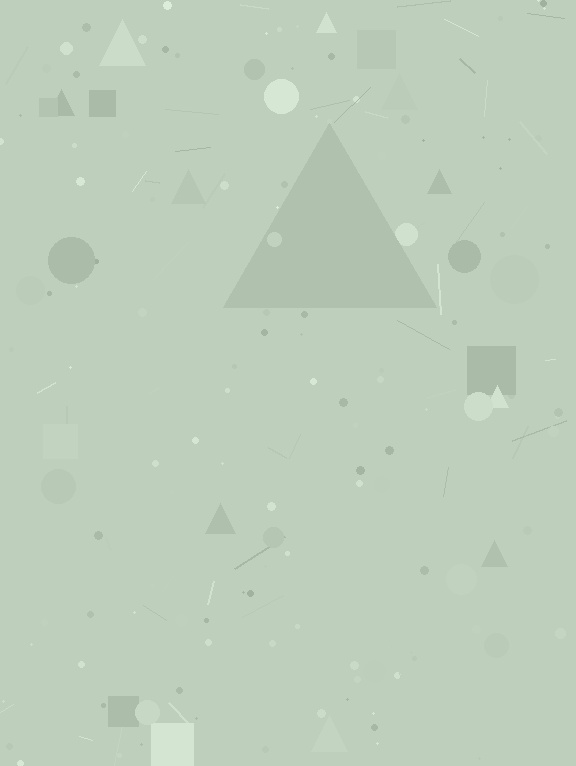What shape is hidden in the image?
A triangle is hidden in the image.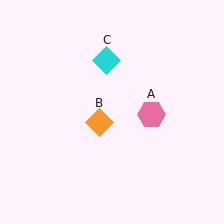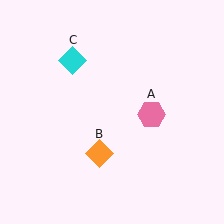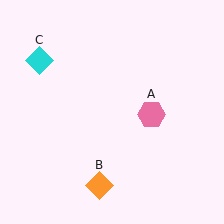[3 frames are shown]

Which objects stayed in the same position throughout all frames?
Pink hexagon (object A) remained stationary.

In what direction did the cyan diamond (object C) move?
The cyan diamond (object C) moved left.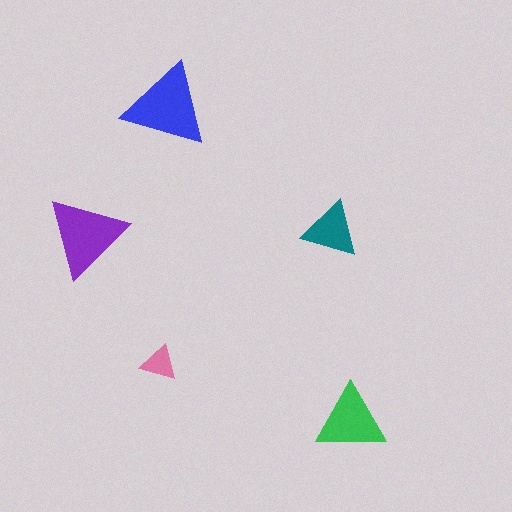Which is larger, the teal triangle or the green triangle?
The green one.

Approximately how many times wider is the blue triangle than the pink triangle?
About 2.5 times wider.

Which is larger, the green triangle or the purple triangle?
The purple one.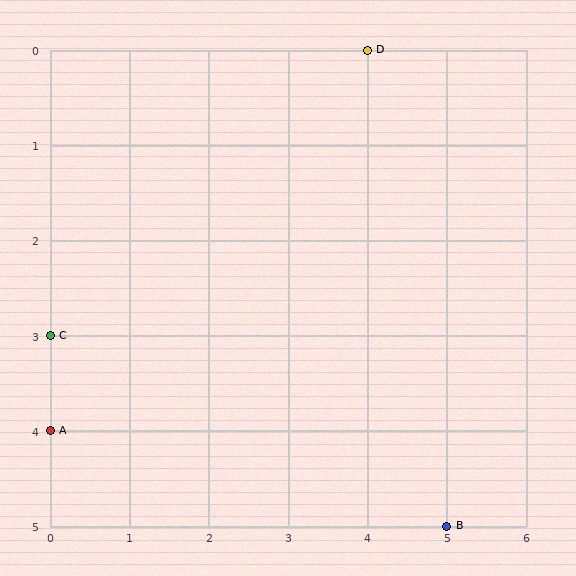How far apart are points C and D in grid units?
Points C and D are 4 columns and 3 rows apart (about 5.0 grid units diagonally).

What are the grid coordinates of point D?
Point D is at grid coordinates (4, 0).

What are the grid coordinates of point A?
Point A is at grid coordinates (0, 4).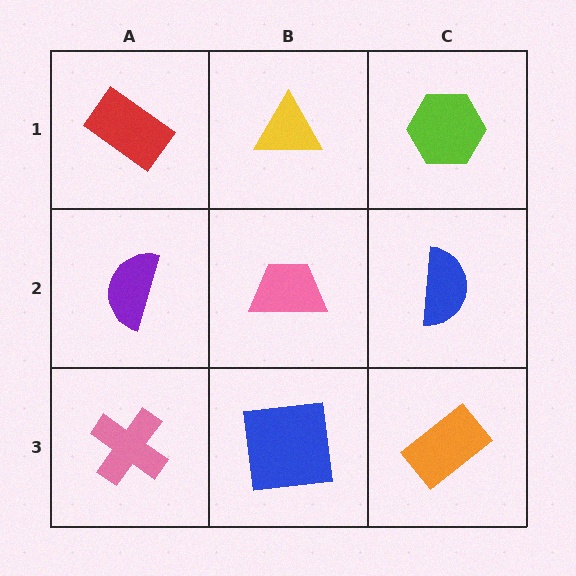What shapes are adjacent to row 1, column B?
A pink trapezoid (row 2, column B), a red rectangle (row 1, column A), a lime hexagon (row 1, column C).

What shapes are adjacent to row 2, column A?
A red rectangle (row 1, column A), a pink cross (row 3, column A), a pink trapezoid (row 2, column B).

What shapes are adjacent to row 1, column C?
A blue semicircle (row 2, column C), a yellow triangle (row 1, column B).